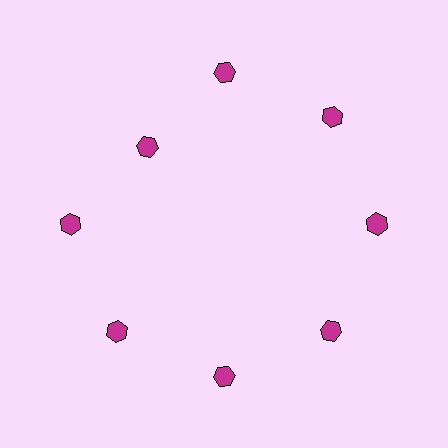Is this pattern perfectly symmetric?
No. The 8 magenta hexagons are arranged in a ring, but one element near the 10 o'clock position is pulled inward toward the center, breaking the 8-fold rotational symmetry.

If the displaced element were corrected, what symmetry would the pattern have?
It would have 8-fold rotational symmetry — the pattern would map onto itself every 45 degrees.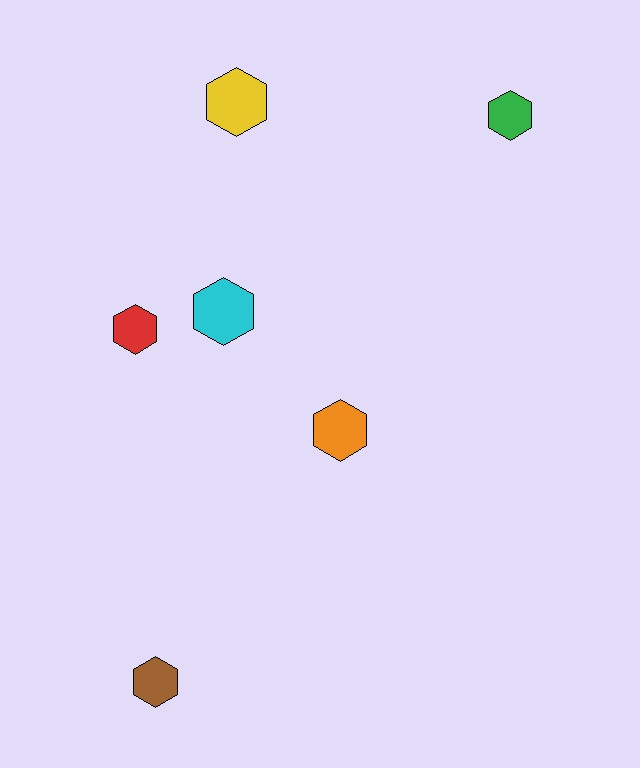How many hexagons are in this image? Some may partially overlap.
There are 6 hexagons.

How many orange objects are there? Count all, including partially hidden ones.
There is 1 orange object.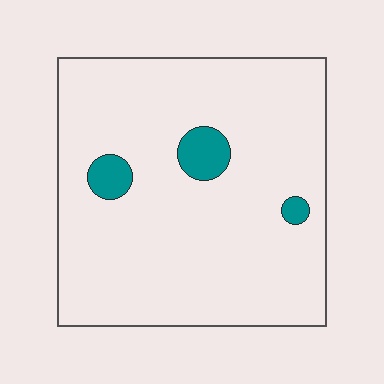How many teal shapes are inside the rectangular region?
3.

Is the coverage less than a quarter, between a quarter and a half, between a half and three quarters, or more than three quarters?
Less than a quarter.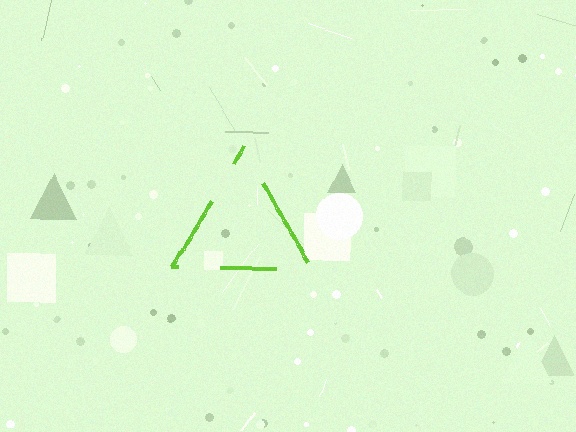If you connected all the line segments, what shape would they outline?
They would outline a triangle.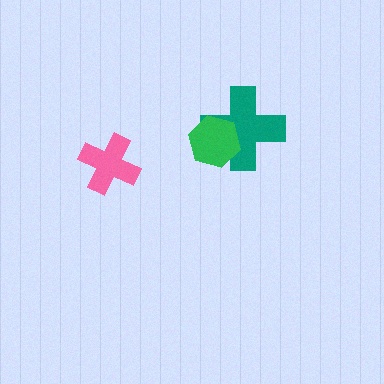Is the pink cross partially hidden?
No, no other shape covers it.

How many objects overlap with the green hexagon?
1 object overlaps with the green hexagon.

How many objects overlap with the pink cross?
0 objects overlap with the pink cross.